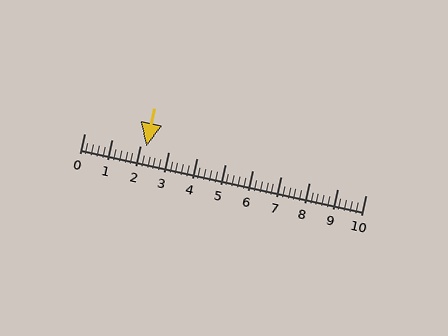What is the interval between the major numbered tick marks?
The major tick marks are spaced 1 units apart.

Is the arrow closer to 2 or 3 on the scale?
The arrow is closer to 2.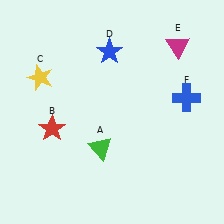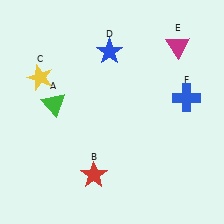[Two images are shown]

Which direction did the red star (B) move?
The red star (B) moved down.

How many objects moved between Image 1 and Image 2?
2 objects moved between the two images.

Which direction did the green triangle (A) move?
The green triangle (A) moved left.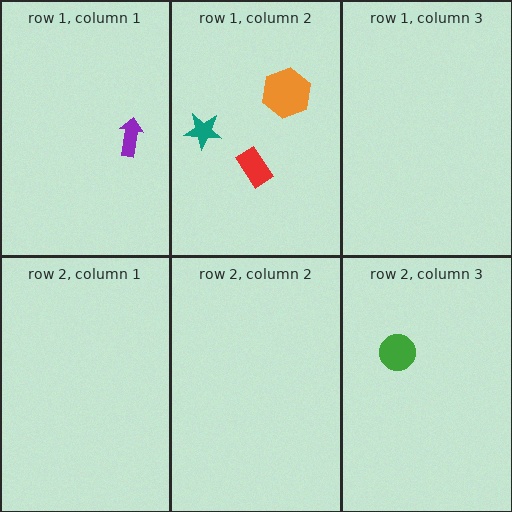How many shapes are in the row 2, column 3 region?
1.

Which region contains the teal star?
The row 1, column 2 region.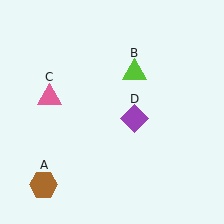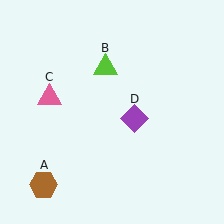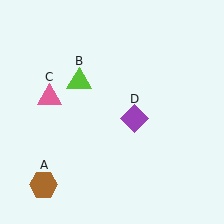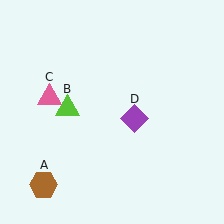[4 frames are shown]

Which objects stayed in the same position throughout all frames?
Brown hexagon (object A) and pink triangle (object C) and purple diamond (object D) remained stationary.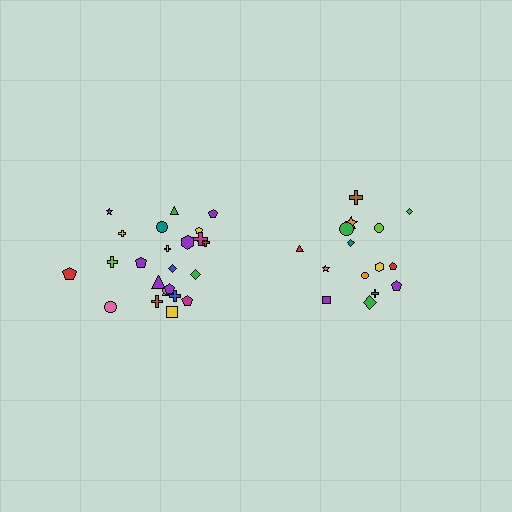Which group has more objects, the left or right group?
The left group.